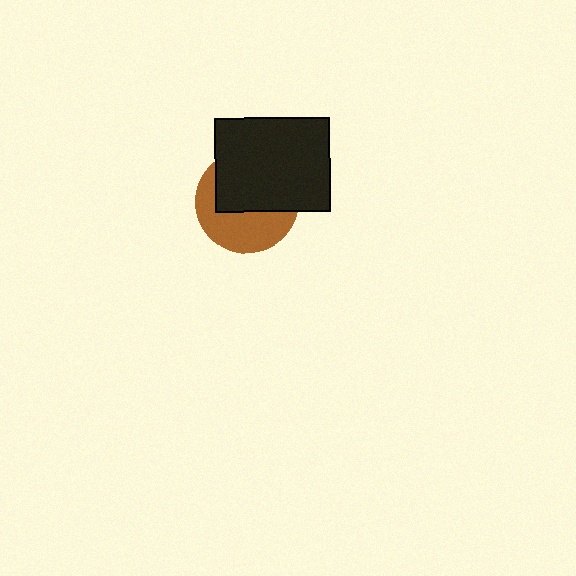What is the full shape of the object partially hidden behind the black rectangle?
The partially hidden object is a brown circle.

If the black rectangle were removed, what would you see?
You would see the complete brown circle.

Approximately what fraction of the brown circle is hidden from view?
Roughly 54% of the brown circle is hidden behind the black rectangle.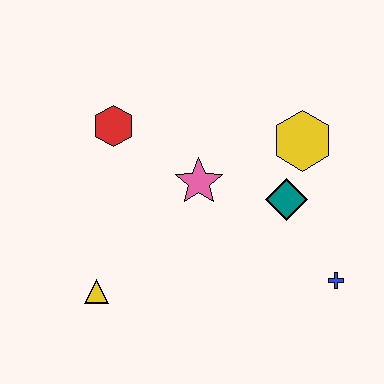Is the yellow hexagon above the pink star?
Yes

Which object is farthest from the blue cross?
The red hexagon is farthest from the blue cross.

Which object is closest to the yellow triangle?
The pink star is closest to the yellow triangle.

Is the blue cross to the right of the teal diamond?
Yes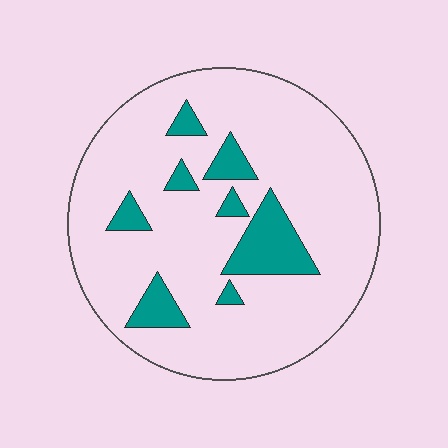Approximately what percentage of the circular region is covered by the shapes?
Approximately 15%.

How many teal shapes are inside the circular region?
8.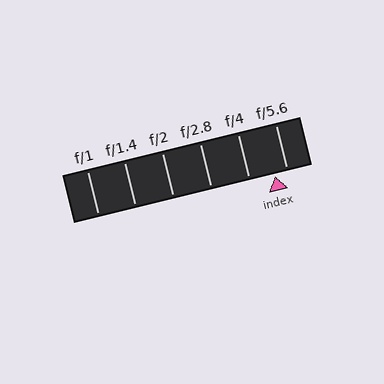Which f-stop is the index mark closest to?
The index mark is closest to f/5.6.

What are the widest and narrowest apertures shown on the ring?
The widest aperture shown is f/1 and the narrowest is f/5.6.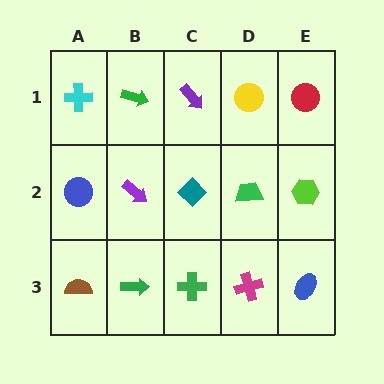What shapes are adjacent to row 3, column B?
A purple arrow (row 2, column B), a brown semicircle (row 3, column A), a green cross (row 3, column C).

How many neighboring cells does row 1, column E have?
2.